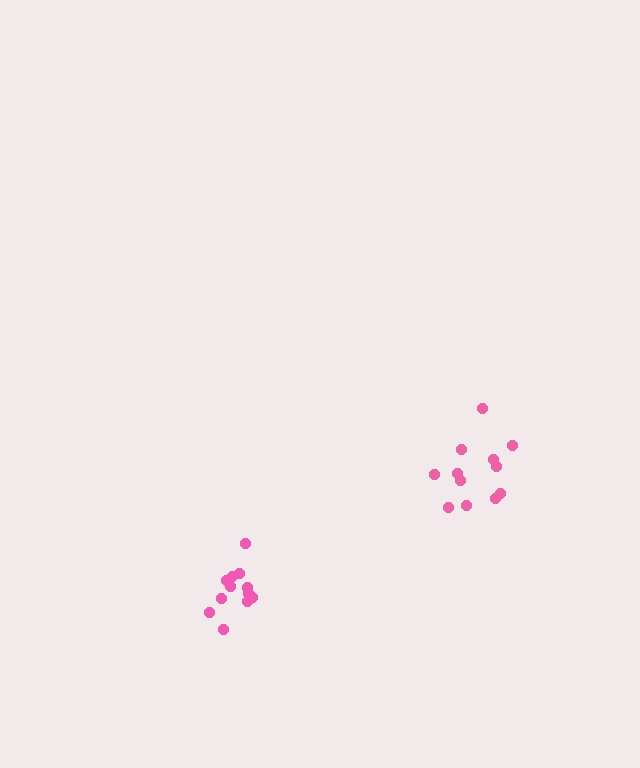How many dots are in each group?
Group 1: 12 dots, Group 2: 12 dots (24 total).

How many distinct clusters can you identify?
There are 2 distinct clusters.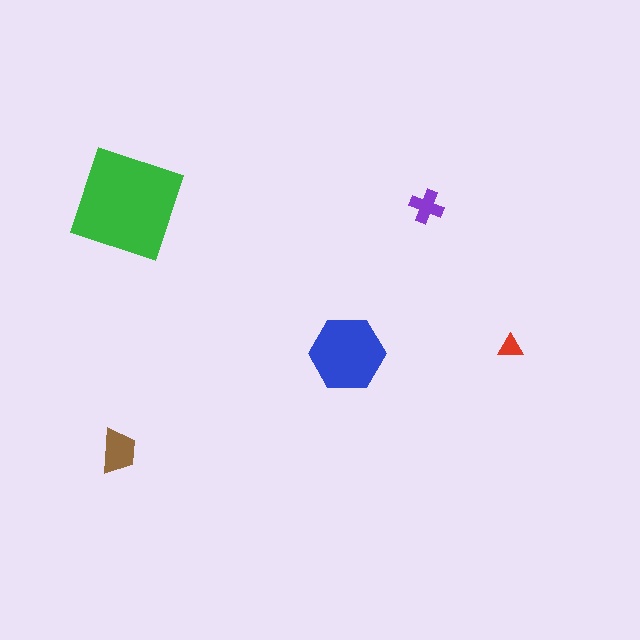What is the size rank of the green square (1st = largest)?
1st.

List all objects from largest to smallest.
The green square, the blue hexagon, the brown trapezoid, the purple cross, the red triangle.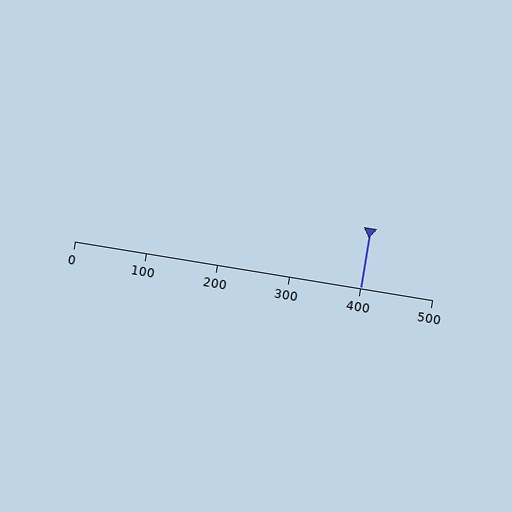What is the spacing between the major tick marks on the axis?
The major ticks are spaced 100 apart.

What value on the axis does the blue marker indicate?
The marker indicates approximately 400.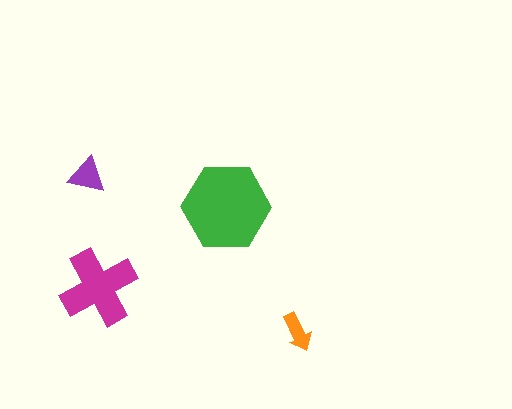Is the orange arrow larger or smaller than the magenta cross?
Smaller.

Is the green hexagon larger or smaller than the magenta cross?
Larger.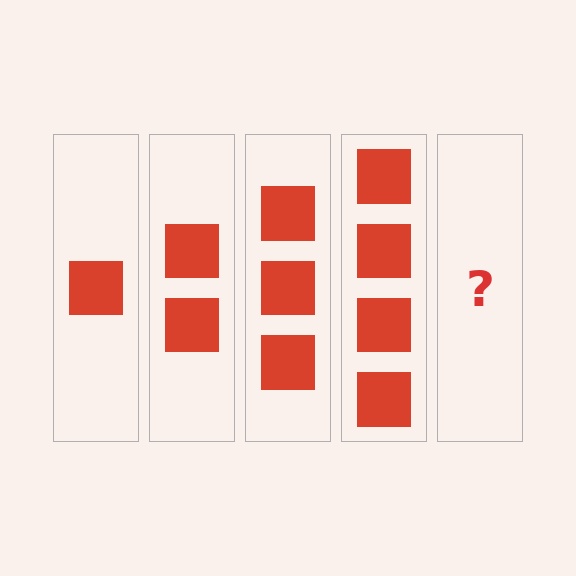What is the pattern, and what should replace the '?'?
The pattern is that each step adds one more square. The '?' should be 5 squares.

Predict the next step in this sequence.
The next step is 5 squares.